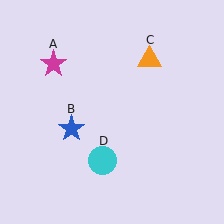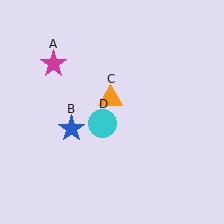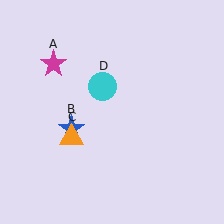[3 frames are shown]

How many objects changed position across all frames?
2 objects changed position: orange triangle (object C), cyan circle (object D).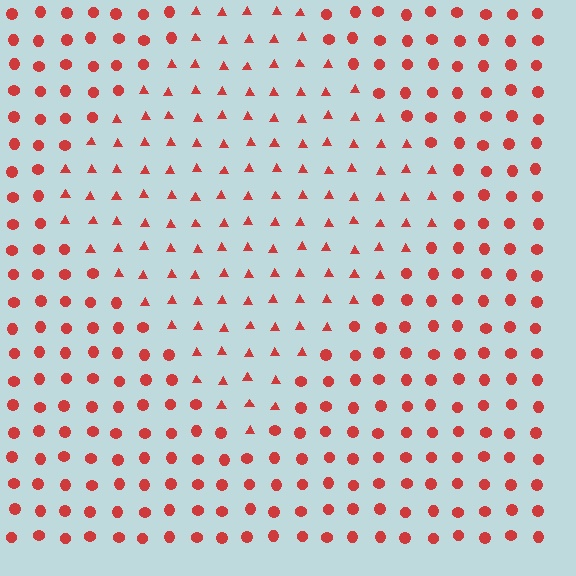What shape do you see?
I see a diamond.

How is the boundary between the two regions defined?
The boundary is defined by a change in element shape: triangles inside vs. circles outside. All elements share the same color and spacing.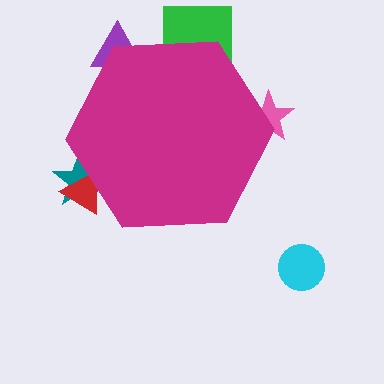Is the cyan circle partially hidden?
No, the cyan circle is fully visible.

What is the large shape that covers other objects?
A magenta hexagon.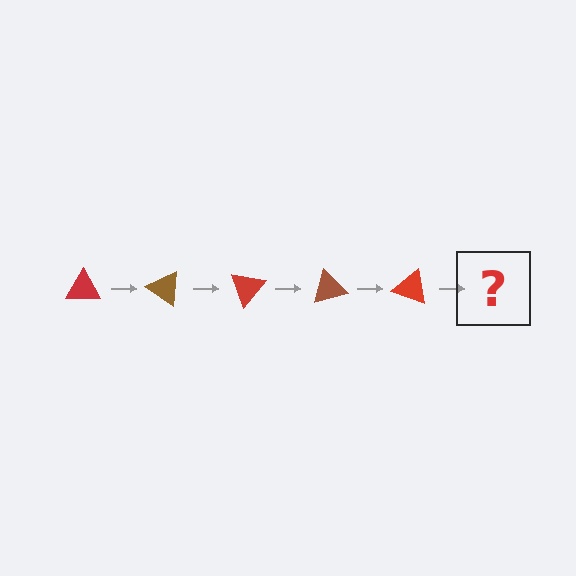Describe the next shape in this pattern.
It should be a brown triangle, rotated 175 degrees from the start.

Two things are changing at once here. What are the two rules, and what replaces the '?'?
The two rules are that it rotates 35 degrees each step and the color cycles through red and brown. The '?' should be a brown triangle, rotated 175 degrees from the start.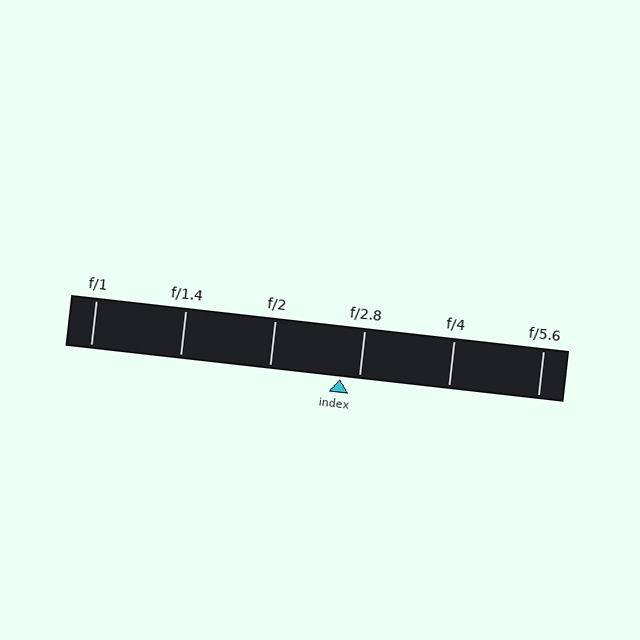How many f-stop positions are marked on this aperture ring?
There are 6 f-stop positions marked.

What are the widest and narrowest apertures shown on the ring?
The widest aperture shown is f/1 and the narrowest is f/5.6.